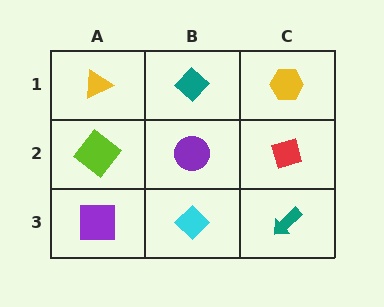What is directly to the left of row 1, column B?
A yellow triangle.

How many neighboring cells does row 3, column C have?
2.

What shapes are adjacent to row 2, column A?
A yellow triangle (row 1, column A), a purple square (row 3, column A), a purple circle (row 2, column B).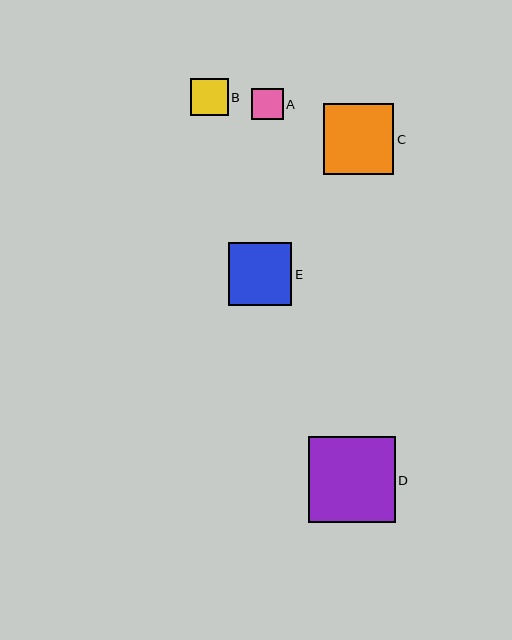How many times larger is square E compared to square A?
Square E is approximately 2.0 times the size of square A.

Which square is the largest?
Square D is the largest with a size of approximately 87 pixels.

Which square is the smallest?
Square A is the smallest with a size of approximately 31 pixels.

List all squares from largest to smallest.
From largest to smallest: D, C, E, B, A.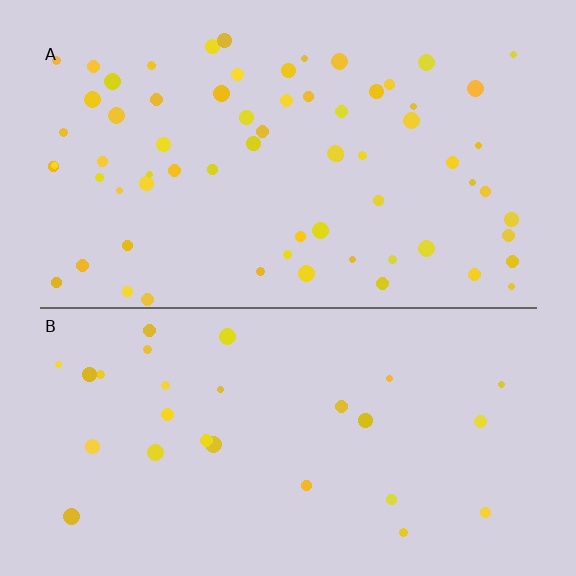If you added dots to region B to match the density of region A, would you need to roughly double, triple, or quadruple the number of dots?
Approximately double.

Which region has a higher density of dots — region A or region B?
A (the top).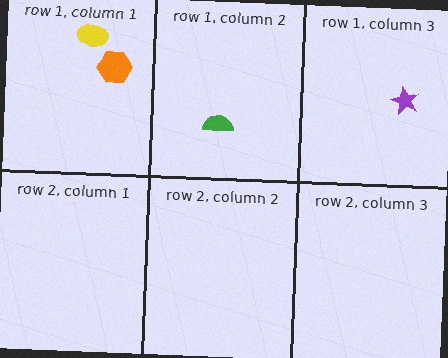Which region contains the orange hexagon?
The row 1, column 1 region.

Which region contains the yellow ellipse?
The row 1, column 1 region.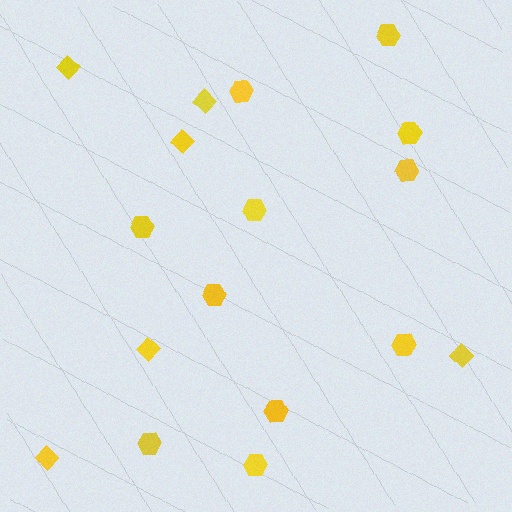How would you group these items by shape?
There are 2 groups: one group of diamonds (6) and one group of hexagons (11).